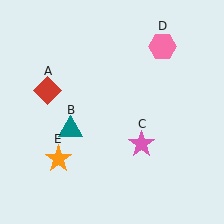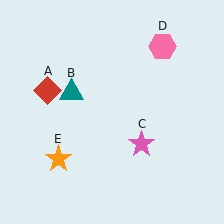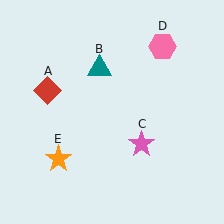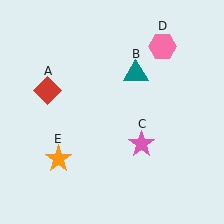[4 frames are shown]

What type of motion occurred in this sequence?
The teal triangle (object B) rotated clockwise around the center of the scene.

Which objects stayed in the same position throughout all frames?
Red diamond (object A) and pink star (object C) and pink hexagon (object D) and orange star (object E) remained stationary.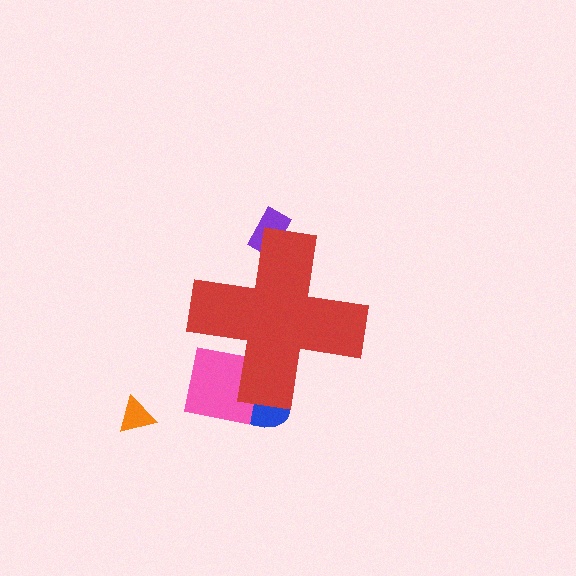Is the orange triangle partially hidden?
No, the orange triangle is fully visible.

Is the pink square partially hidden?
Yes, the pink square is partially hidden behind the red cross.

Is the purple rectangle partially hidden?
Yes, the purple rectangle is partially hidden behind the red cross.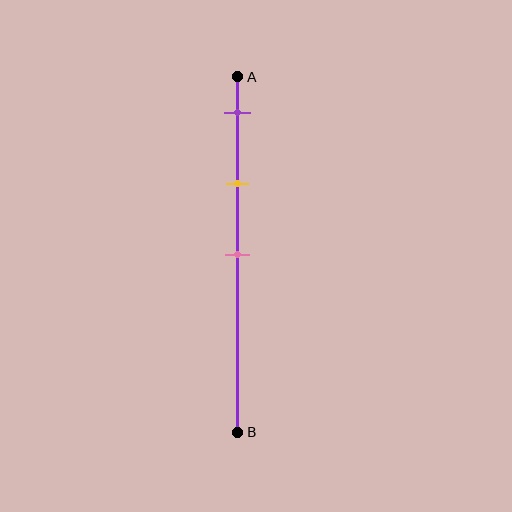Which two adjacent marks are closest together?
The purple and yellow marks are the closest adjacent pair.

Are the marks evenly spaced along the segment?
Yes, the marks are approximately evenly spaced.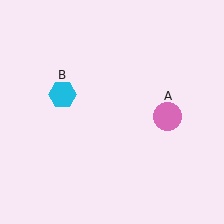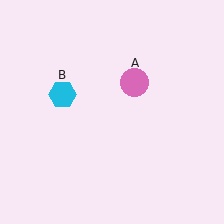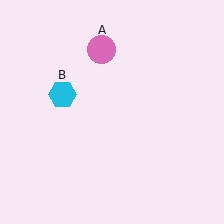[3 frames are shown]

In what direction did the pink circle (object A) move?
The pink circle (object A) moved up and to the left.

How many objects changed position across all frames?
1 object changed position: pink circle (object A).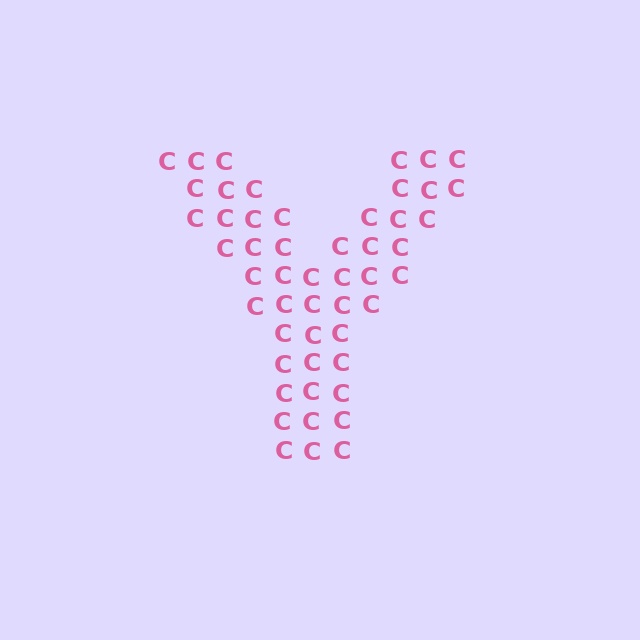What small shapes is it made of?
It is made of small letter C's.